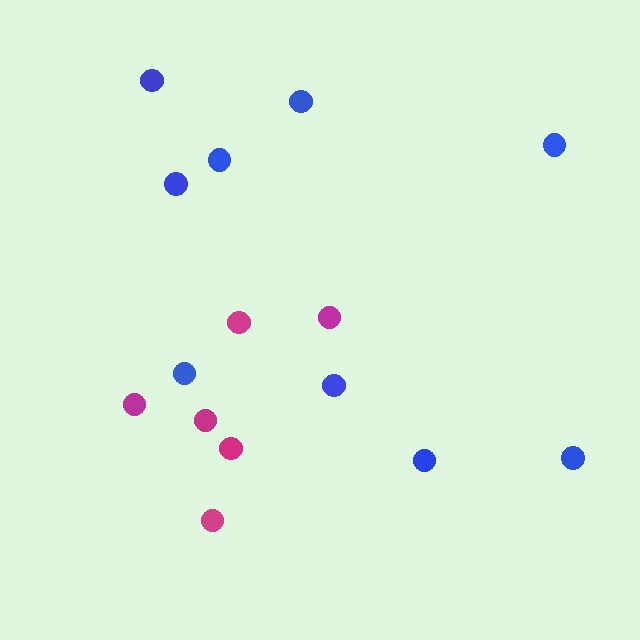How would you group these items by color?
There are 2 groups: one group of blue circles (9) and one group of magenta circles (6).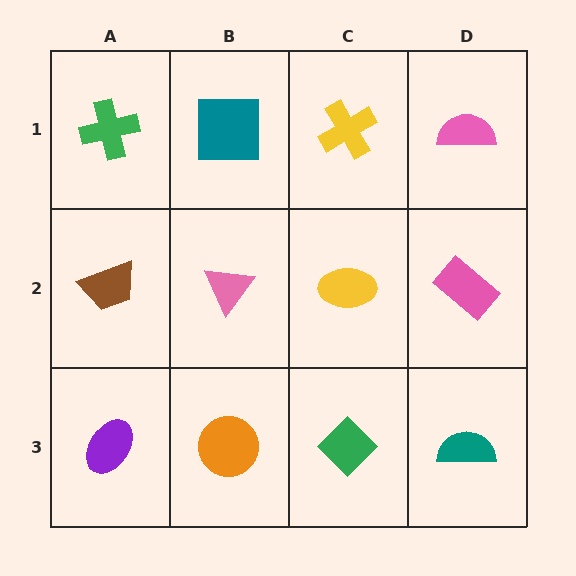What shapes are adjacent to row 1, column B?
A pink triangle (row 2, column B), a green cross (row 1, column A), a yellow cross (row 1, column C).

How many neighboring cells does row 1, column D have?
2.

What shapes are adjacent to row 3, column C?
A yellow ellipse (row 2, column C), an orange circle (row 3, column B), a teal semicircle (row 3, column D).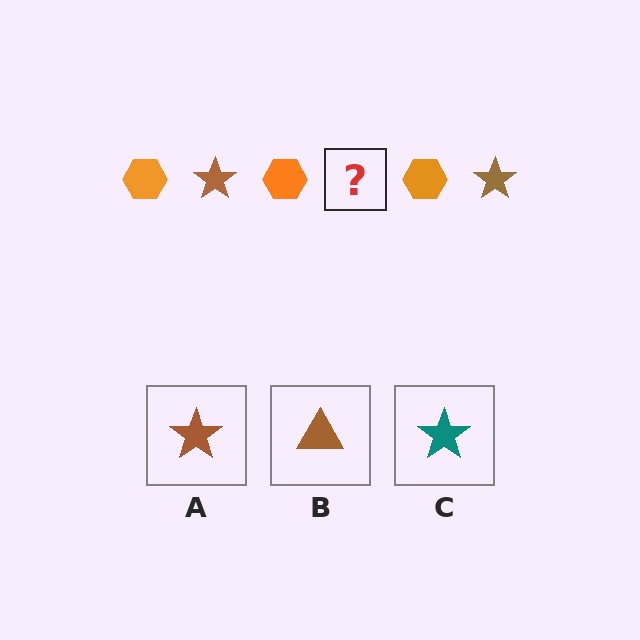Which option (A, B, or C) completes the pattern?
A.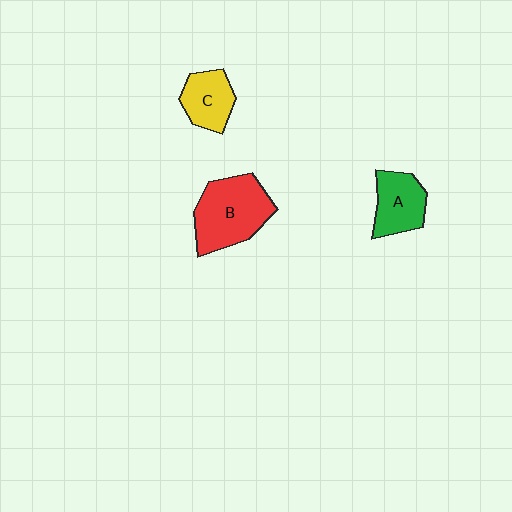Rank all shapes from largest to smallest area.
From largest to smallest: B (red), A (green), C (yellow).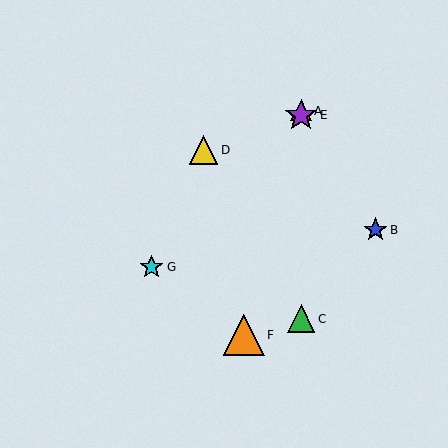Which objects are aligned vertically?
Objects A, C, E are aligned vertically.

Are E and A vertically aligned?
Yes, both are at x≈301.